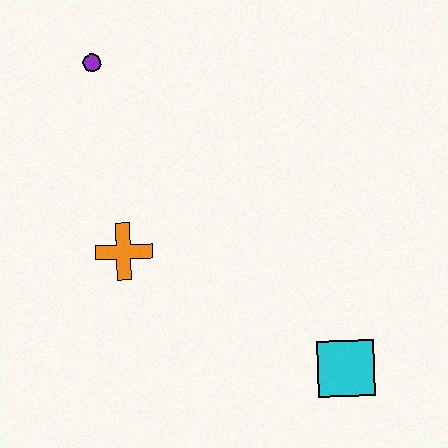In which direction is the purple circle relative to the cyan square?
The purple circle is above the cyan square.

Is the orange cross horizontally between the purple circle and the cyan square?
Yes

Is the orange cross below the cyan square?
No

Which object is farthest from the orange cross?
The cyan square is farthest from the orange cross.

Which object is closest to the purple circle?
The orange cross is closest to the purple circle.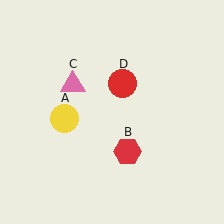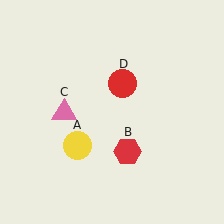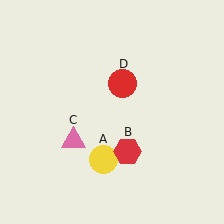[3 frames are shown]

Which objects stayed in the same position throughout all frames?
Red hexagon (object B) and red circle (object D) remained stationary.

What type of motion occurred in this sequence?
The yellow circle (object A), pink triangle (object C) rotated counterclockwise around the center of the scene.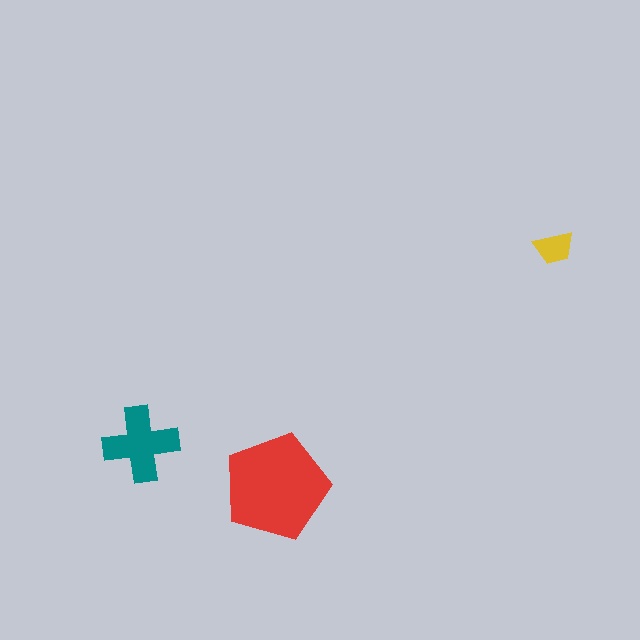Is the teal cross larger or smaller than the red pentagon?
Smaller.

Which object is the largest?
The red pentagon.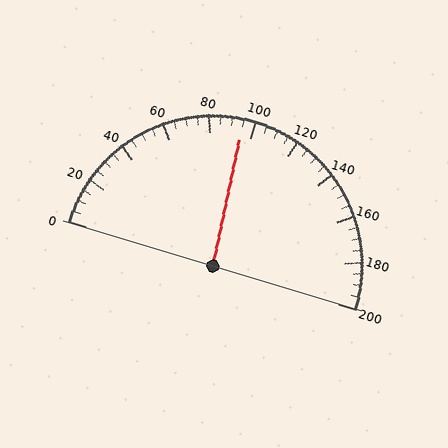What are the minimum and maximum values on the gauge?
The gauge ranges from 0 to 200.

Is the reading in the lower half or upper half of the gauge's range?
The reading is in the lower half of the range (0 to 200).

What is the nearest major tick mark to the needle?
The nearest major tick mark is 100.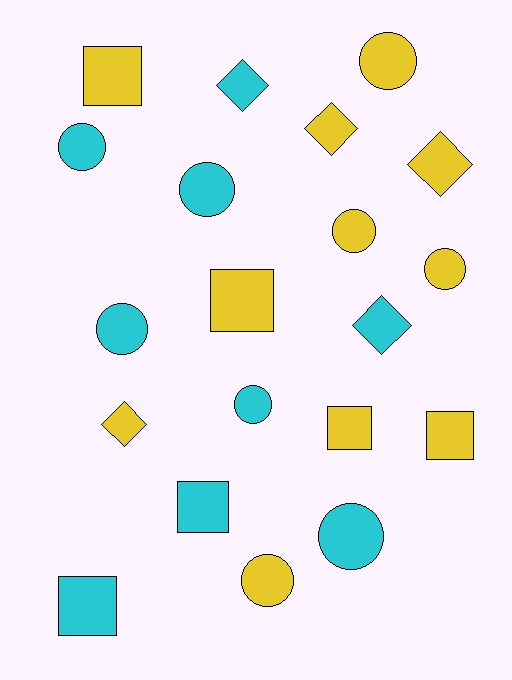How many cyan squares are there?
There are 2 cyan squares.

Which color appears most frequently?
Yellow, with 11 objects.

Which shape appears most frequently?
Circle, with 9 objects.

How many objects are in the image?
There are 20 objects.